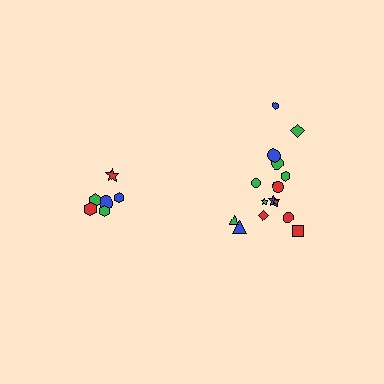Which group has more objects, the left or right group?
The right group.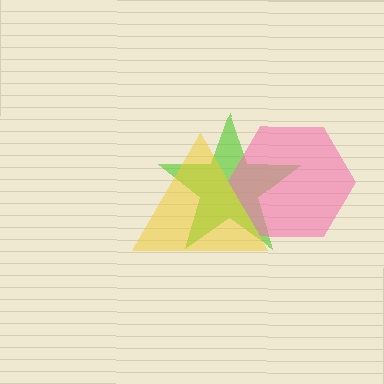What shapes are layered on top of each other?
The layered shapes are: a lime star, a yellow triangle, a pink hexagon.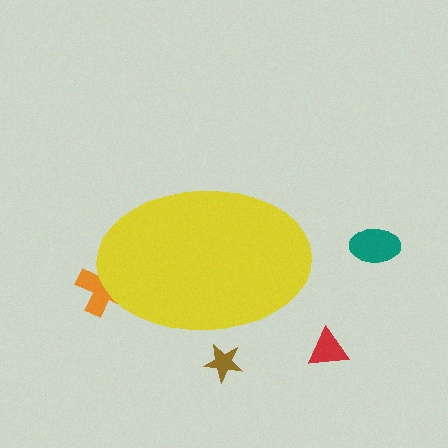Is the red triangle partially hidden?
No, the red triangle is fully visible.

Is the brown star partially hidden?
Yes, the brown star is partially hidden behind the yellow ellipse.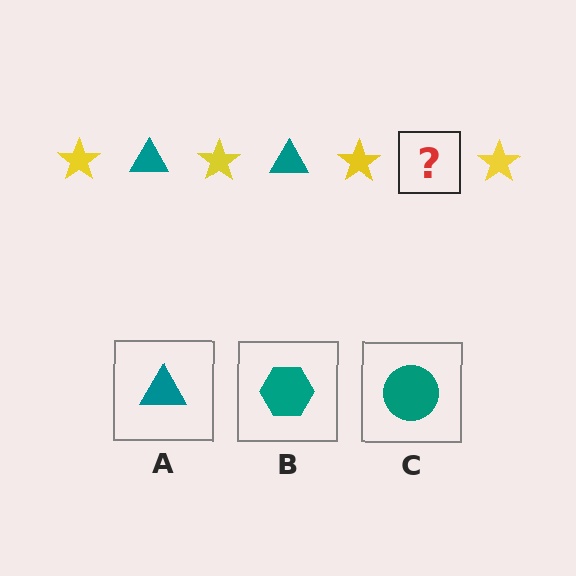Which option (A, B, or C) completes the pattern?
A.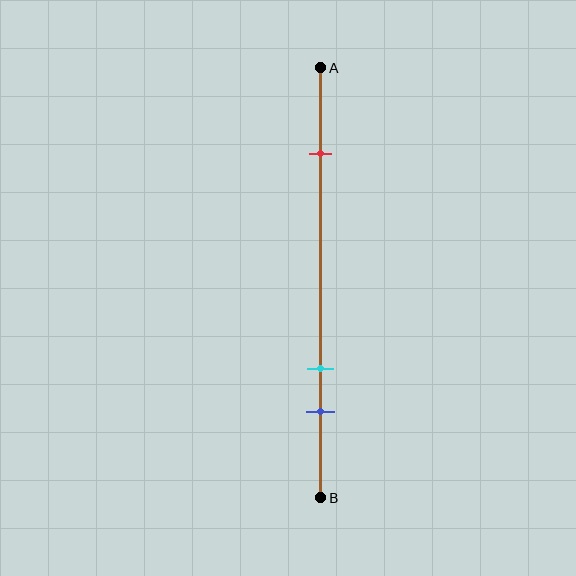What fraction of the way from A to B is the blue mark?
The blue mark is approximately 80% (0.8) of the way from A to B.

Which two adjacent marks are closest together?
The cyan and blue marks are the closest adjacent pair.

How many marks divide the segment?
There are 3 marks dividing the segment.